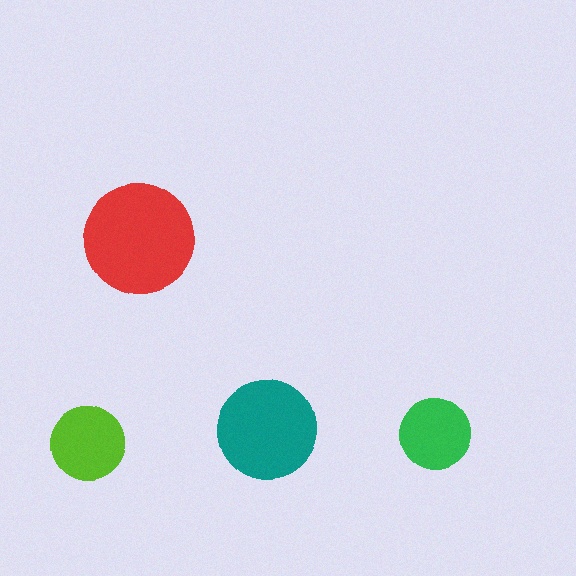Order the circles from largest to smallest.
the red one, the teal one, the lime one, the green one.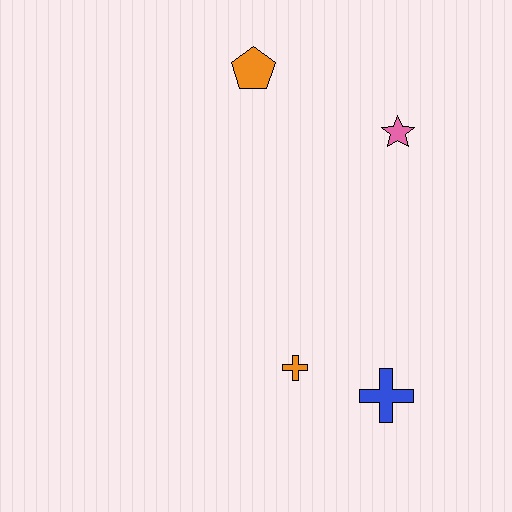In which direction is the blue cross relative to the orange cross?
The blue cross is to the right of the orange cross.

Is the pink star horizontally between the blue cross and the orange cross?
No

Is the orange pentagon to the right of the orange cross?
No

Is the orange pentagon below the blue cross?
No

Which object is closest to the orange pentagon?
The pink star is closest to the orange pentagon.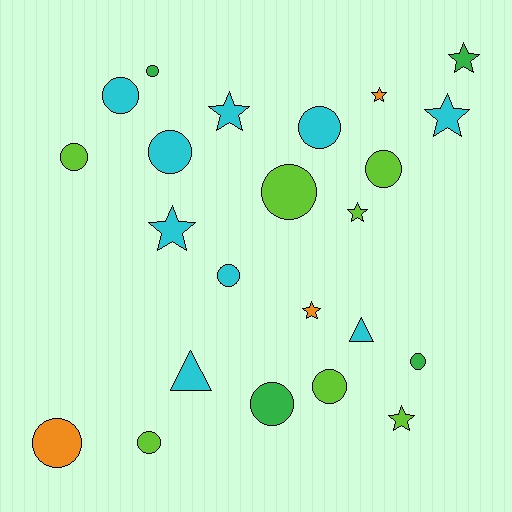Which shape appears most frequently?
Circle, with 13 objects.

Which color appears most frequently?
Cyan, with 9 objects.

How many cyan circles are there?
There are 4 cyan circles.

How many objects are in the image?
There are 23 objects.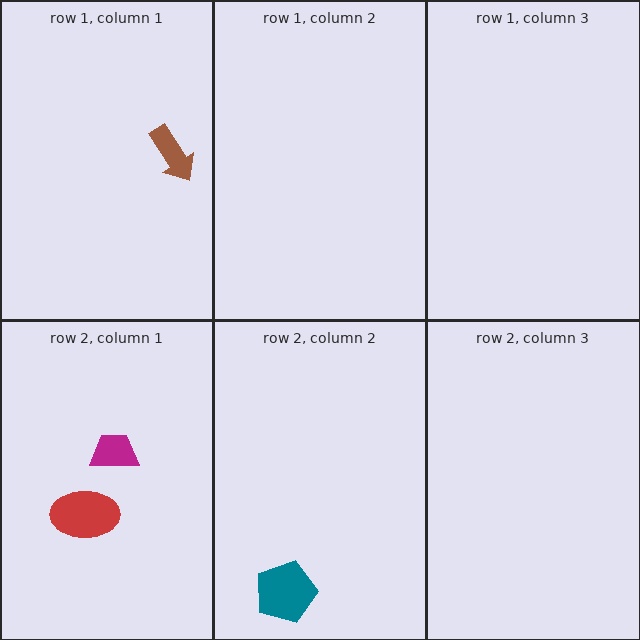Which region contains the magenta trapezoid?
The row 2, column 1 region.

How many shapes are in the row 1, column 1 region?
1.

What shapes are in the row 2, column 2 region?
The teal pentagon.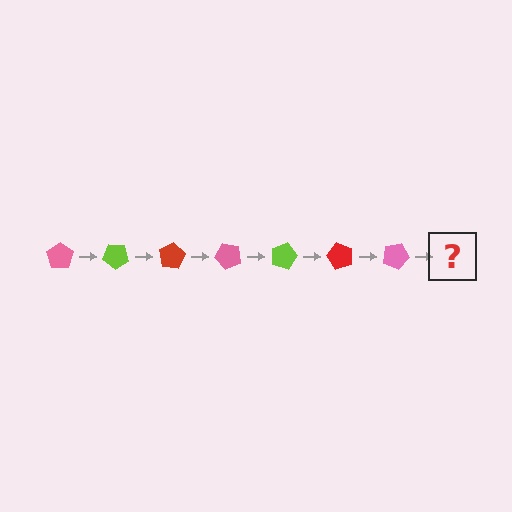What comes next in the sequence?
The next element should be a lime pentagon, rotated 280 degrees from the start.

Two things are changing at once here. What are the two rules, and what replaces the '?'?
The two rules are that it rotates 40 degrees each step and the color cycles through pink, lime, and red. The '?' should be a lime pentagon, rotated 280 degrees from the start.